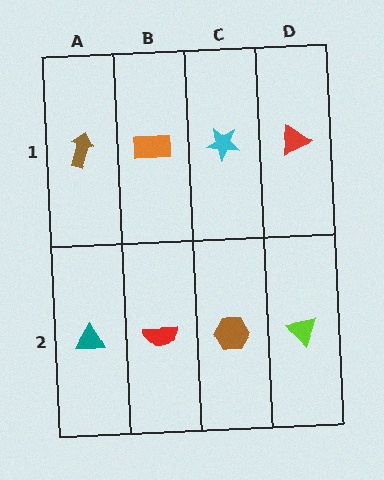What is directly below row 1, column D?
A lime triangle.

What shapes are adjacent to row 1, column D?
A lime triangle (row 2, column D), a cyan star (row 1, column C).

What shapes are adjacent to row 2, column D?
A red triangle (row 1, column D), a brown hexagon (row 2, column C).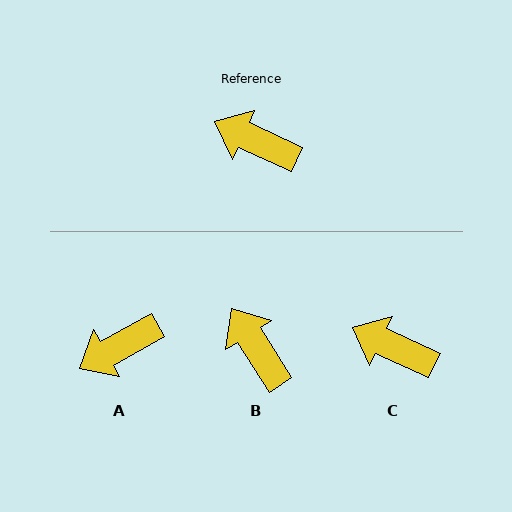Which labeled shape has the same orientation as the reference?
C.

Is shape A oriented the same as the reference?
No, it is off by about 53 degrees.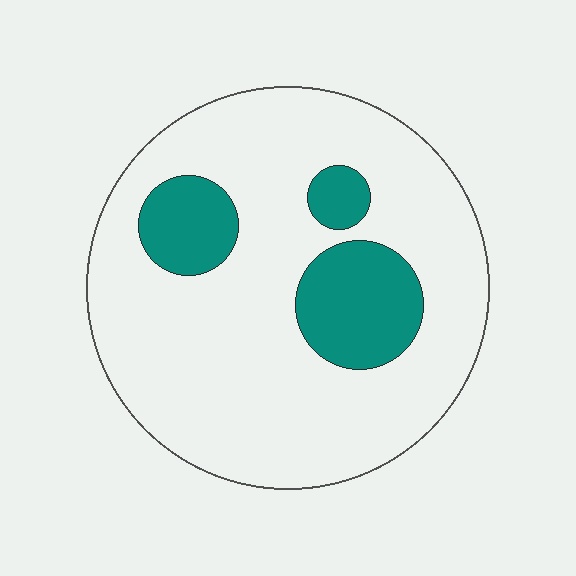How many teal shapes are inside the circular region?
3.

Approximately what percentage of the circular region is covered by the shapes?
Approximately 20%.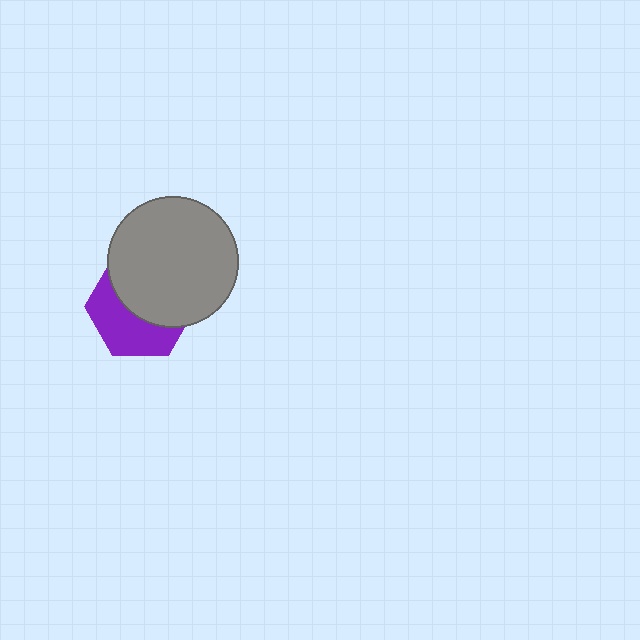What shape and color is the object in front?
The object in front is a gray circle.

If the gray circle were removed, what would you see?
You would see the complete purple hexagon.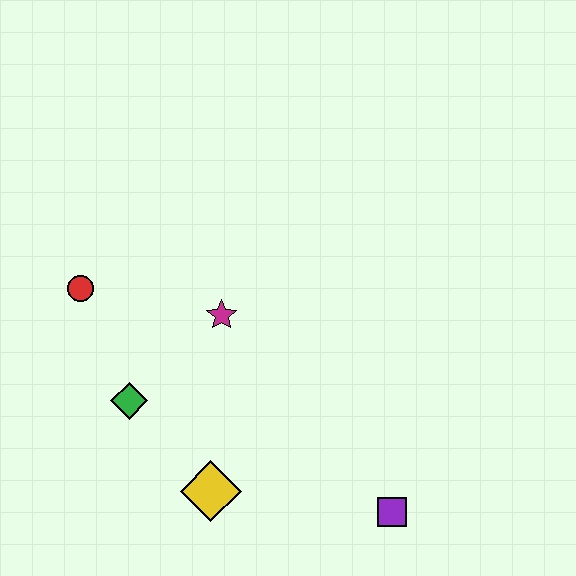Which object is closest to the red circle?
The green diamond is closest to the red circle.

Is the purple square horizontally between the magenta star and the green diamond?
No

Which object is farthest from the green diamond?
The purple square is farthest from the green diamond.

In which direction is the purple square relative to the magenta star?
The purple square is below the magenta star.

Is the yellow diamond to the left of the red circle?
No